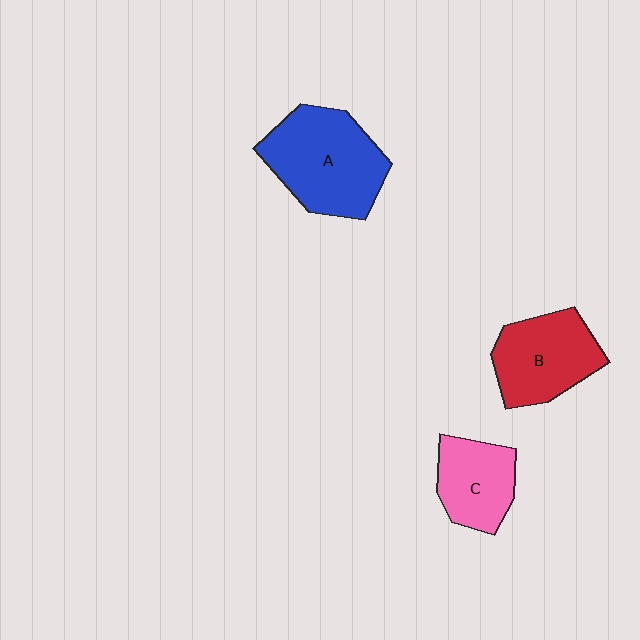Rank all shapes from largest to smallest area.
From largest to smallest: A (blue), B (red), C (pink).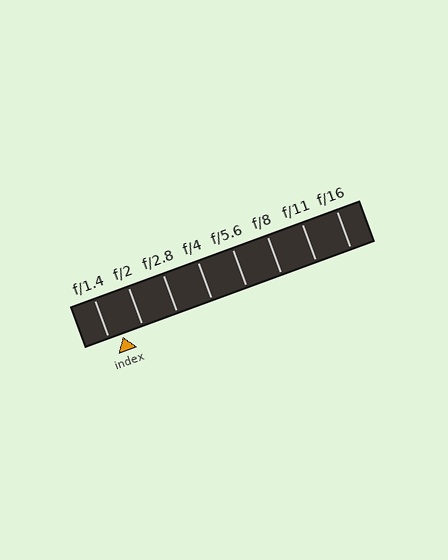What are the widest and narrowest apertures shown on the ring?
The widest aperture shown is f/1.4 and the narrowest is f/16.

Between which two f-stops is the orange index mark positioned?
The index mark is between f/1.4 and f/2.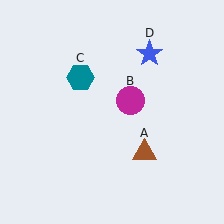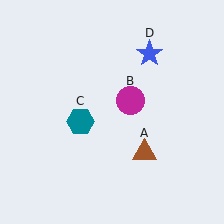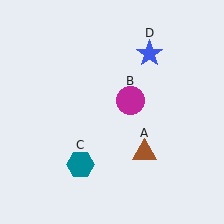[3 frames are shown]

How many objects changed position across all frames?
1 object changed position: teal hexagon (object C).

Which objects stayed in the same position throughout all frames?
Brown triangle (object A) and magenta circle (object B) and blue star (object D) remained stationary.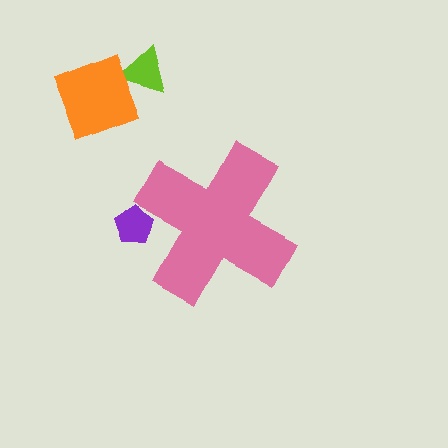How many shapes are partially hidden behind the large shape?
1 shape is partially hidden.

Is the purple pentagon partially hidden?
Yes, the purple pentagon is partially hidden behind the pink cross.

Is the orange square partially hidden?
No, the orange square is fully visible.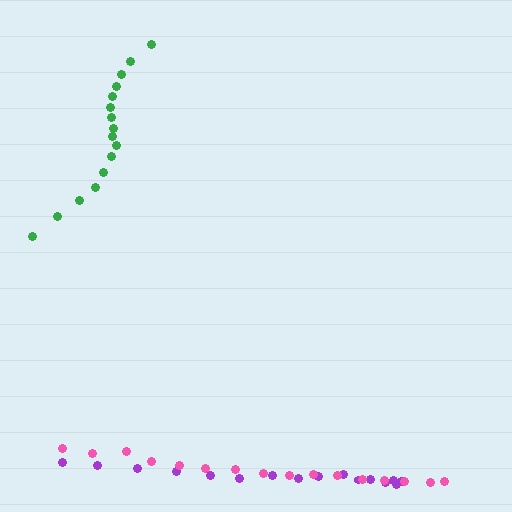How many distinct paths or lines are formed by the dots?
There are 3 distinct paths.